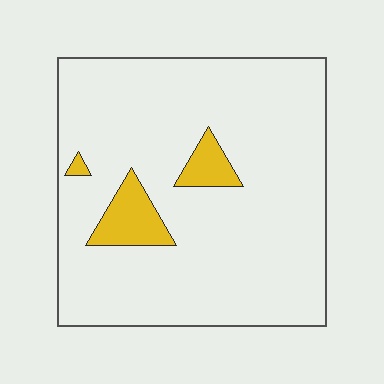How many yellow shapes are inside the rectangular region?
3.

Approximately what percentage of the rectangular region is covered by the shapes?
Approximately 10%.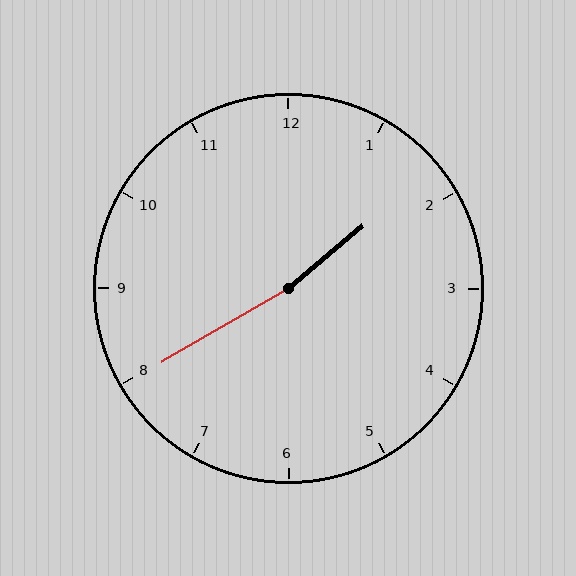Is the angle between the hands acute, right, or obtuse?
It is obtuse.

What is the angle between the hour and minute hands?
Approximately 170 degrees.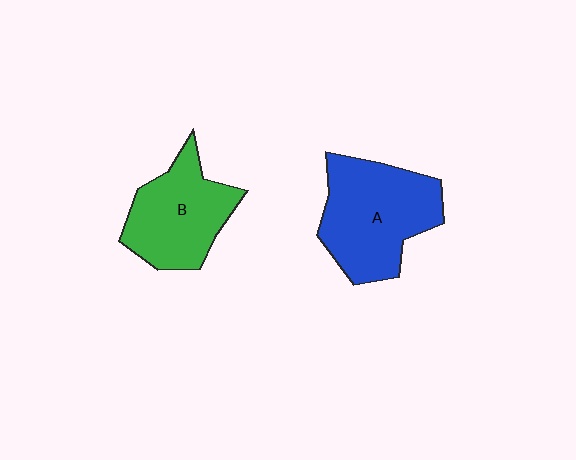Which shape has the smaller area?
Shape B (green).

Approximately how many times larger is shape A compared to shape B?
Approximately 1.2 times.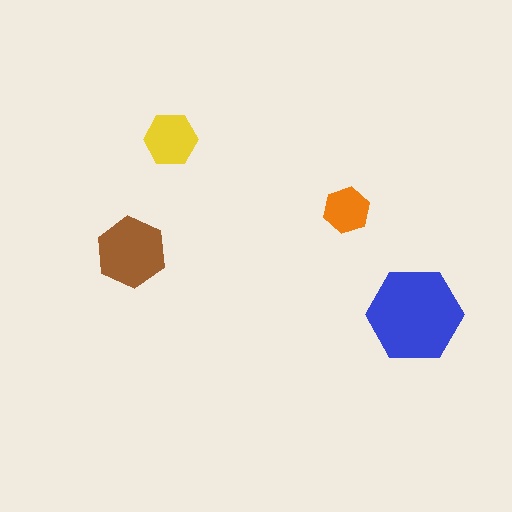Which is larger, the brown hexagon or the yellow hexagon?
The brown one.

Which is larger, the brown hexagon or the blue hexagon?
The blue one.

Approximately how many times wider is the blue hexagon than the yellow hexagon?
About 2 times wider.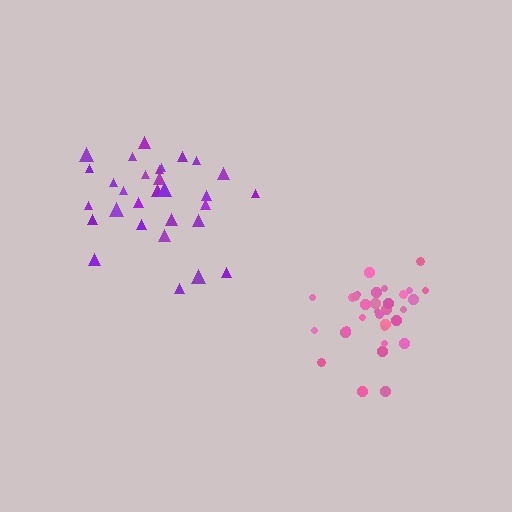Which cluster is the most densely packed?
Pink.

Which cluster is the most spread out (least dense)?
Purple.